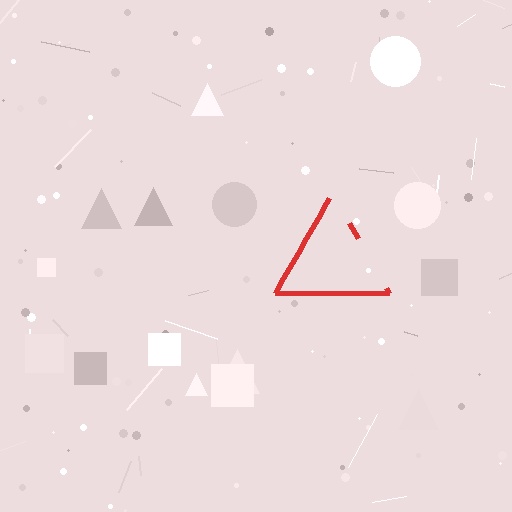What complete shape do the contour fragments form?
The contour fragments form a triangle.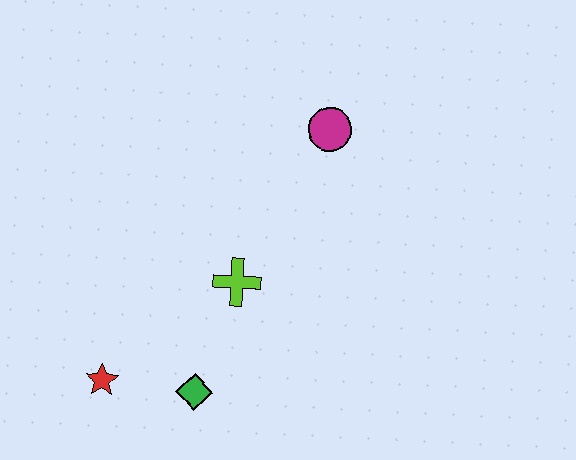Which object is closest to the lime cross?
The green diamond is closest to the lime cross.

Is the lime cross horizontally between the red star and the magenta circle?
Yes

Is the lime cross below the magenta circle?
Yes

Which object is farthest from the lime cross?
The magenta circle is farthest from the lime cross.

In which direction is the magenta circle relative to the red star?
The magenta circle is above the red star.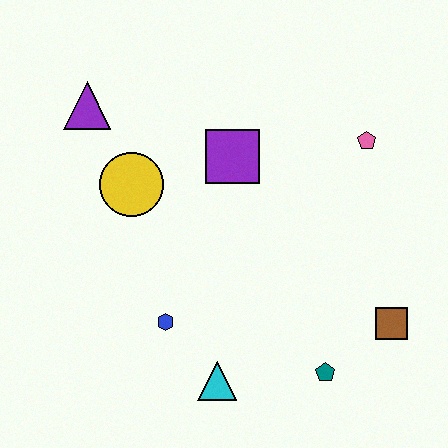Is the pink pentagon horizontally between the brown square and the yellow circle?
Yes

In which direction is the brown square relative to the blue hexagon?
The brown square is to the right of the blue hexagon.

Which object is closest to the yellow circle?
The purple triangle is closest to the yellow circle.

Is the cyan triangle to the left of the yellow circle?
No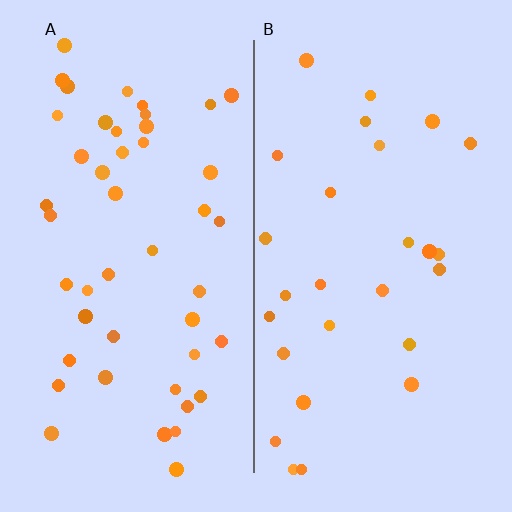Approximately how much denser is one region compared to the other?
Approximately 1.7× — region A over region B.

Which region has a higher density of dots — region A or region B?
A (the left).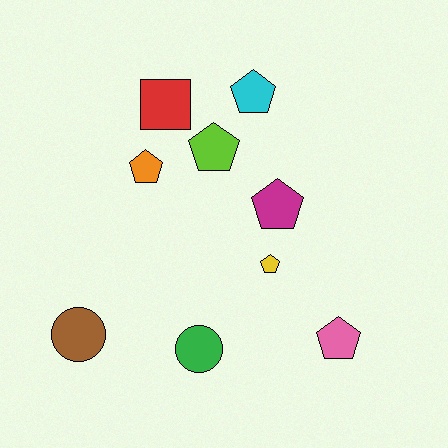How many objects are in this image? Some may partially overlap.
There are 9 objects.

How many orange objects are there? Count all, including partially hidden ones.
There is 1 orange object.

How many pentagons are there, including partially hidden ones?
There are 6 pentagons.